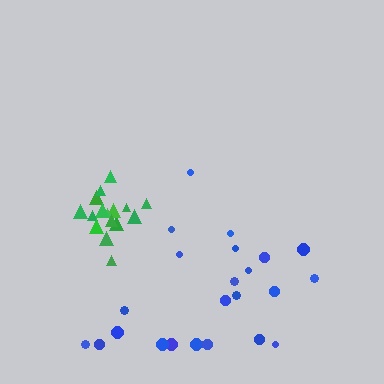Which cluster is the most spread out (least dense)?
Blue.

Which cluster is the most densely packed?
Green.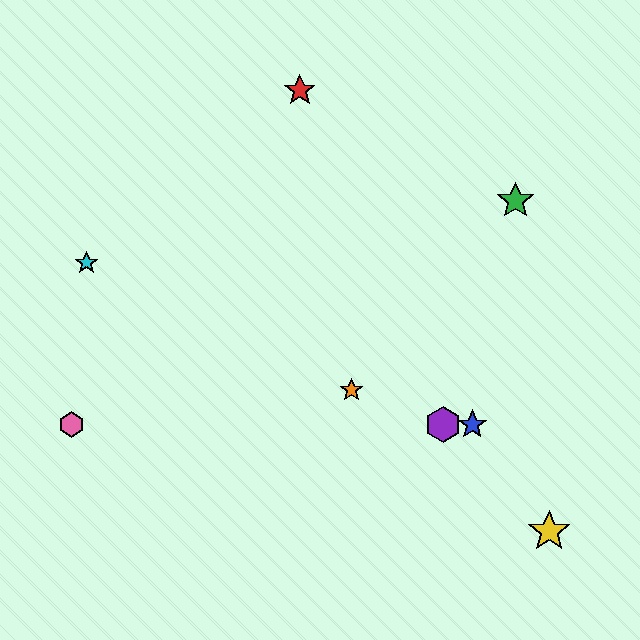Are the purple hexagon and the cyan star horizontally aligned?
No, the purple hexagon is at y≈425 and the cyan star is at y≈263.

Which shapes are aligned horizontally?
The blue star, the purple hexagon, the pink hexagon are aligned horizontally.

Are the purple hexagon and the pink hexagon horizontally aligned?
Yes, both are at y≈425.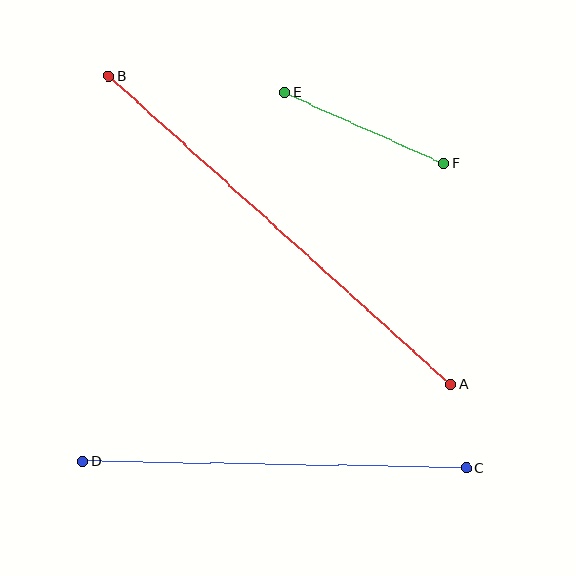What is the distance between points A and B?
The distance is approximately 460 pixels.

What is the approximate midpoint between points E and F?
The midpoint is at approximately (364, 128) pixels.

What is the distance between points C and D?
The distance is approximately 383 pixels.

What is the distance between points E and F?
The distance is approximately 174 pixels.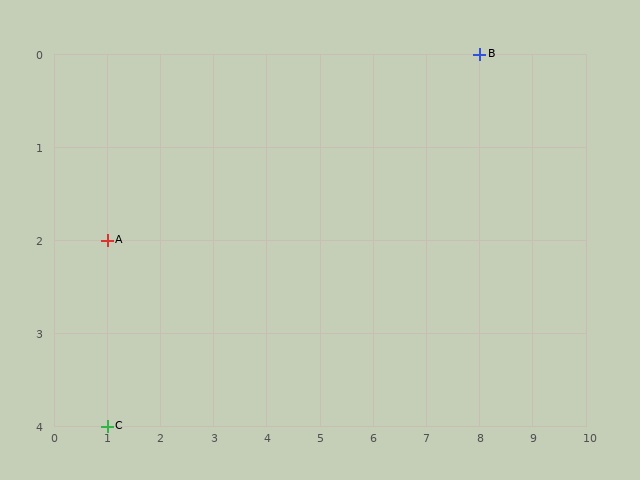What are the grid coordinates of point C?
Point C is at grid coordinates (1, 4).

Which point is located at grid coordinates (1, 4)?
Point C is at (1, 4).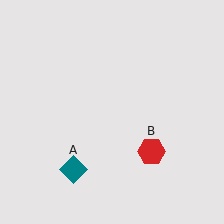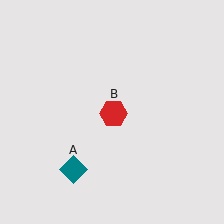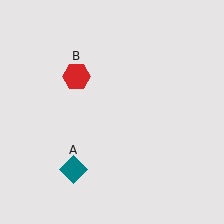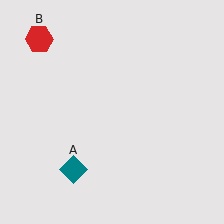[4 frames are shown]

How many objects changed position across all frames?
1 object changed position: red hexagon (object B).